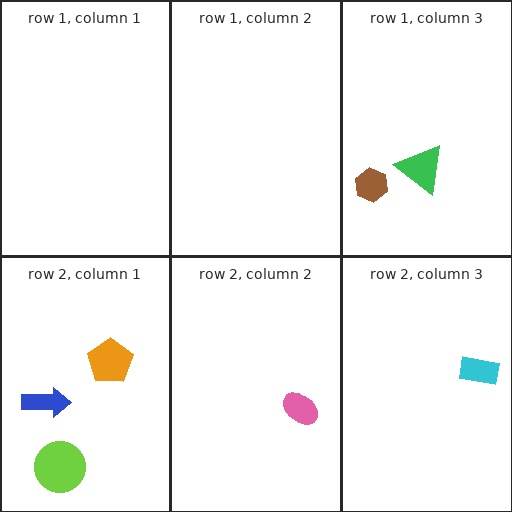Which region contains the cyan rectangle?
The row 2, column 3 region.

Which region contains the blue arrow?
The row 2, column 1 region.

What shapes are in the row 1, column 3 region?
The brown hexagon, the green triangle.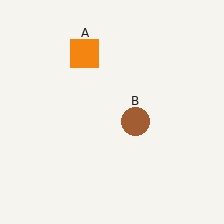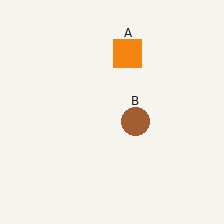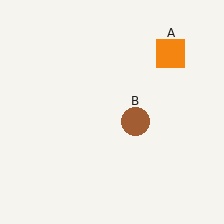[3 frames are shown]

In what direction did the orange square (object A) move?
The orange square (object A) moved right.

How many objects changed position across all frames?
1 object changed position: orange square (object A).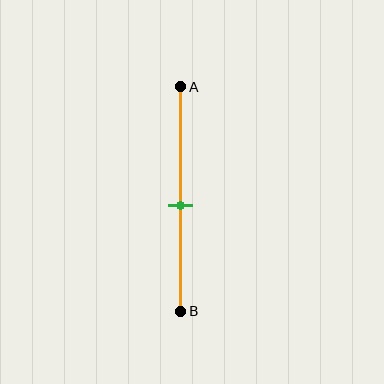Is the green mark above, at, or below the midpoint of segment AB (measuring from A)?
The green mark is below the midpoint of segment AB.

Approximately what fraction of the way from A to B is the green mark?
The green mark is approximately 55% of the way from A to B.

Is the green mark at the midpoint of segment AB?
No, the mark is at about 55% from A, not at the 50% midpoint.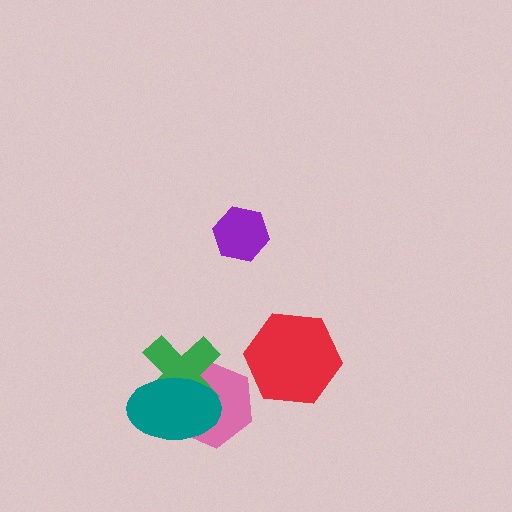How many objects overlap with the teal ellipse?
2 objects overlap with the teal ellipse.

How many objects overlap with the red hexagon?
0 objects overlap with the red hexagon.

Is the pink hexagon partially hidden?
Yes, it is partially covered by another shape.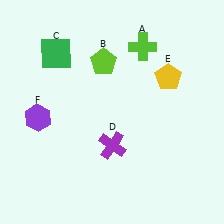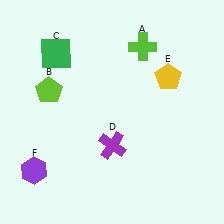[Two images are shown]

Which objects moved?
The objects that moved are: the lime pentagon (B), the purple hexagon (F).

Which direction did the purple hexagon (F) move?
The purple hexagon (F) moved down.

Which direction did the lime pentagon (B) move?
The lime pentagon (B) moved left.